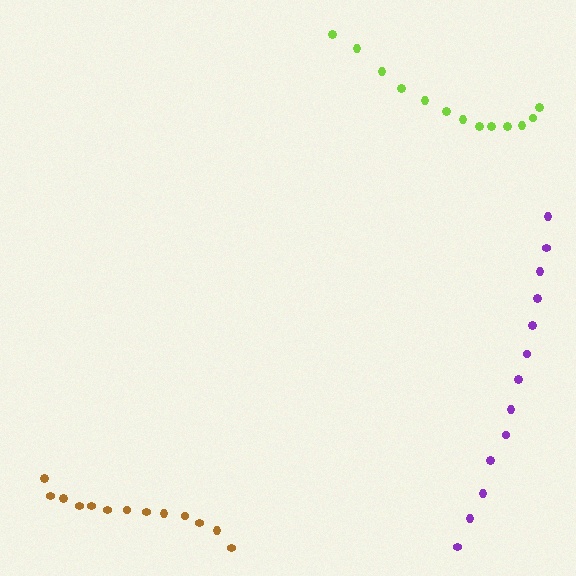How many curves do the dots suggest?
There are 3 distinct paths.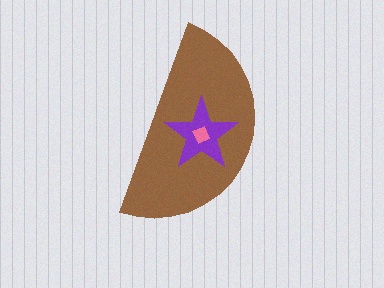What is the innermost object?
The pink diamond.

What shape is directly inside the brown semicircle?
The purple star.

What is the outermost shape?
The brown semicircle.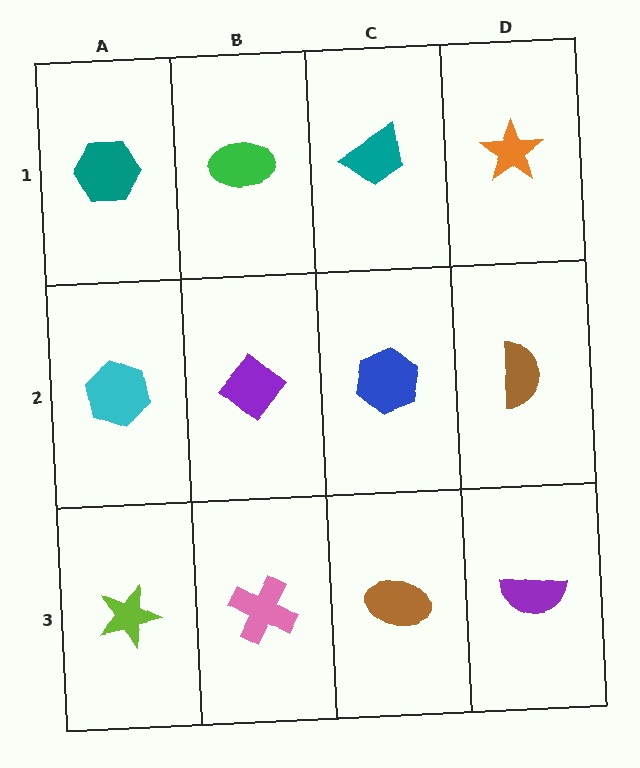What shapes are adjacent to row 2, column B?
A green ellipse (row 1, column B), a pink cross (row 3, column B), a cyan hexagon (row 2, column A), a blue hexagon (row 2, column C).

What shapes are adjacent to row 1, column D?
A brown semicircle (row 2, column D), a teal trapezoid (row 1, column C).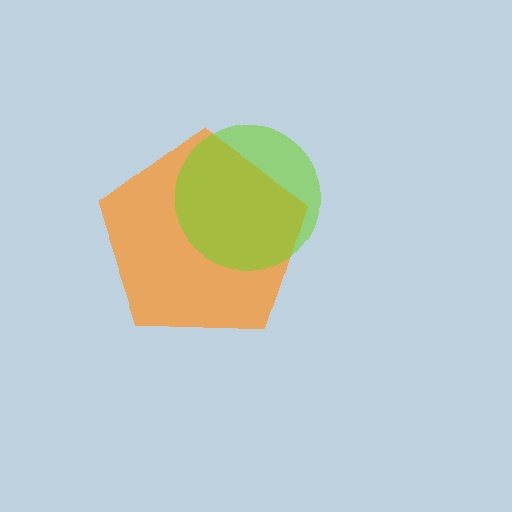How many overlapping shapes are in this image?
There are 2 overlapping shapes in the image.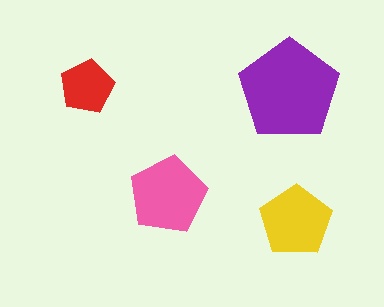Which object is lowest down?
The yellow pentagon is bottommost.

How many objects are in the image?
There are 4 objects in the image.